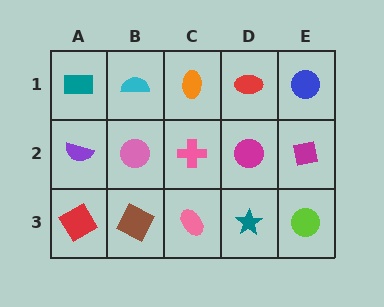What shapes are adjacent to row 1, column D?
A magenta circle (row 2, column D), an orange ellipse (row 1, column C), a blue circle (row 1, column E).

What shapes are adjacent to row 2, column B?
A cyan semicircle (row 1, column B), a brown square (row 3, column B), a purple semicircle (row 2, column A), a pink cross (row 2, column C).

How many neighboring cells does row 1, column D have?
3.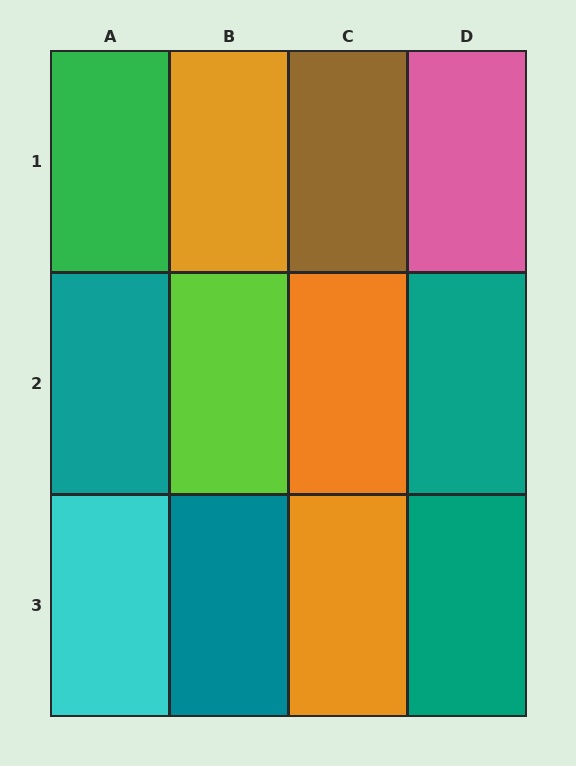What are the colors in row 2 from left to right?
Teal, lime, orange, teal.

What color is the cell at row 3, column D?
Teal.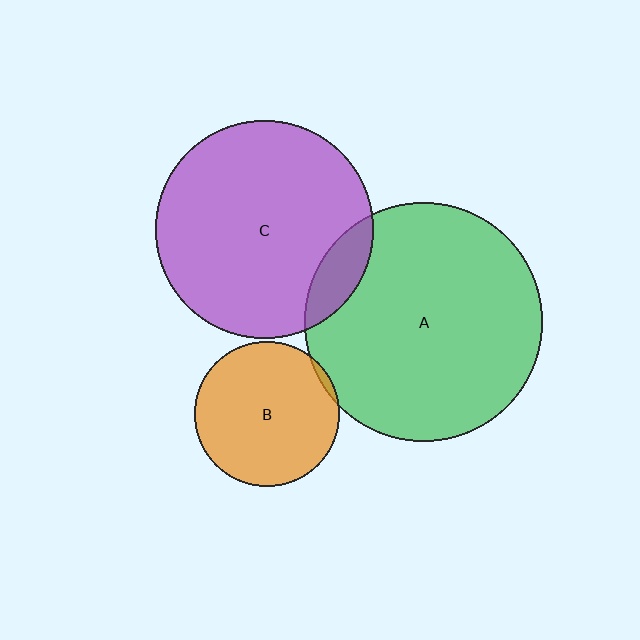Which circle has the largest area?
Circle A (green).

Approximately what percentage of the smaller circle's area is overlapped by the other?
Approximately 5%.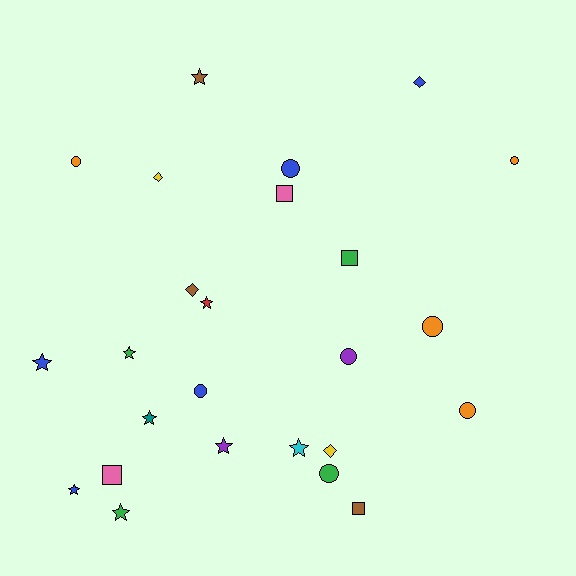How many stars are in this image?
There are 9 stars.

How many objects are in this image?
There are 25 objects.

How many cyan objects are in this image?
There is 1 cyan object.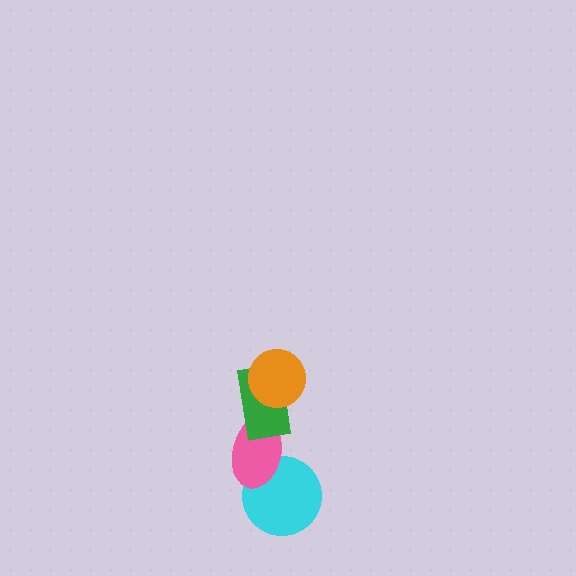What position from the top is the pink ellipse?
The pink ellipse is 3rd from the top.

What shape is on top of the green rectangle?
The orange circle is on top of the green rectangle.